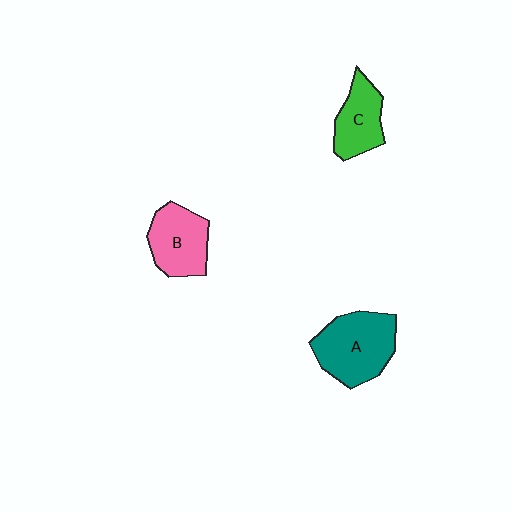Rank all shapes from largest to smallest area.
From largest to smallest: A (teal), B (pink), C (green).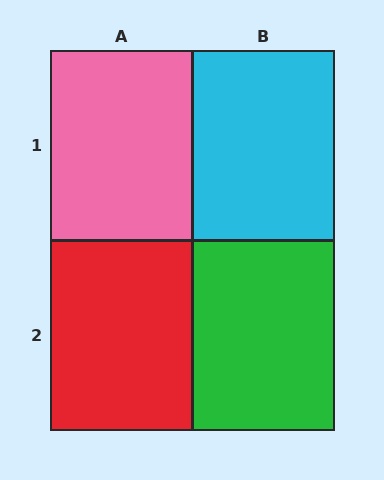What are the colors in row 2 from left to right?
Red, green.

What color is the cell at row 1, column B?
Cyan.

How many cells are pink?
1 cell is pink.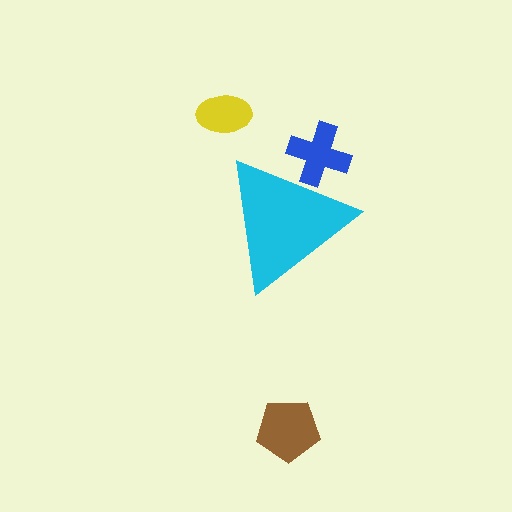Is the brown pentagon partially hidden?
No, the brown pentagon is fully visible.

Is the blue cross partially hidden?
Yes, the blue cross is partially hidden behind the cyan triangle.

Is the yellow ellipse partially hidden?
No, the yellow ellipse is fully visible.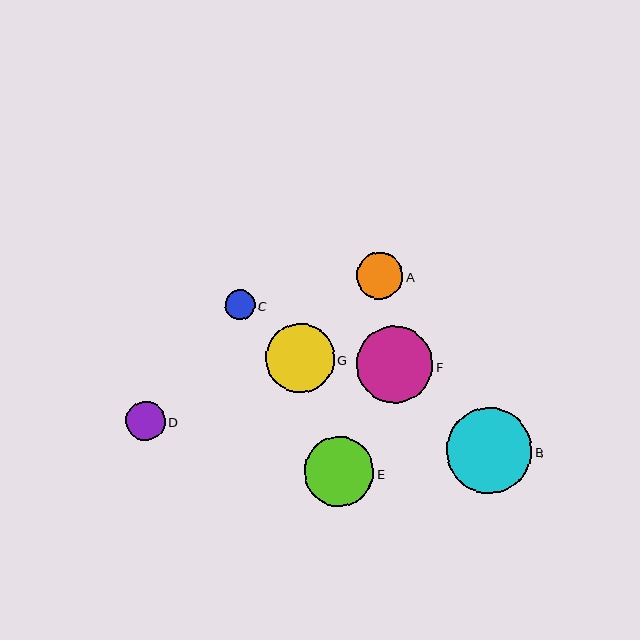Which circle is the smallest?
Circle C is the smallest with a size of approximately 30 pixels.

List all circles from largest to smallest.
From largest to smallest: B, F, G, E, A, D, C.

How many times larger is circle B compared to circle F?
Circle B is approximately 1.1 times the size of circle F.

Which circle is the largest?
Circle B is the largest with a size of approximately 85 pixels.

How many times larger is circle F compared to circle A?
Circle F is approximately 1.7 times the size of circle A.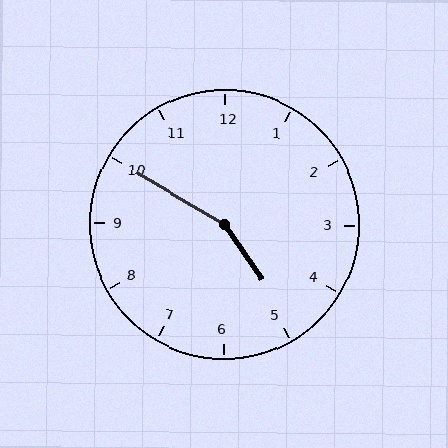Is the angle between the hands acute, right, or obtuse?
It is obtuse.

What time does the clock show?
4:50.